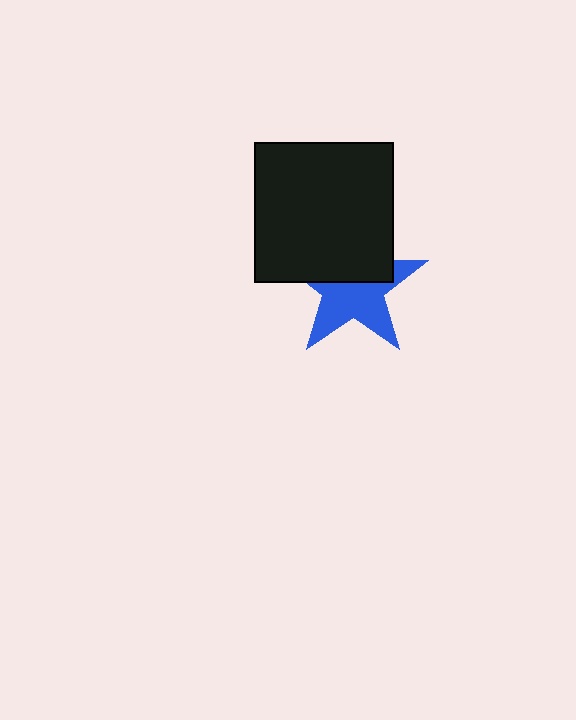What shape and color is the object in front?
The object in front is a black square.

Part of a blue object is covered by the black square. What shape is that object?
It is a star.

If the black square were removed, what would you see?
You would see the complete blue star.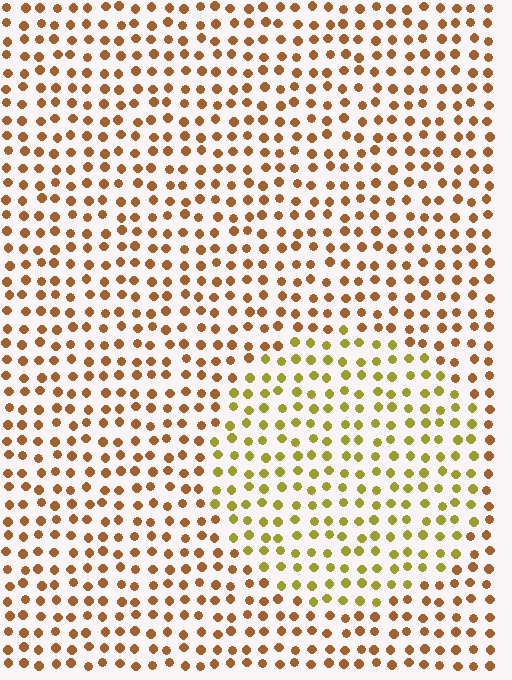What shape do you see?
I see a circle.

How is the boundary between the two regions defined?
The boundary is defined purely by a slight shift in hue (about 35 degrees). Spacing, size, and orientation are identical on both sides.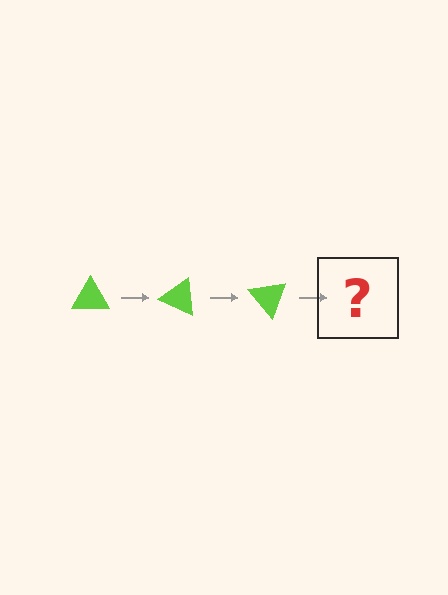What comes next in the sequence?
The next element should be a lime triangle rotated 75 degrees.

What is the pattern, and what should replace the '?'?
The pattern is that the triangle rotates 25 degrees each step. The '?' should be a lime triangle rotated 75 degrees.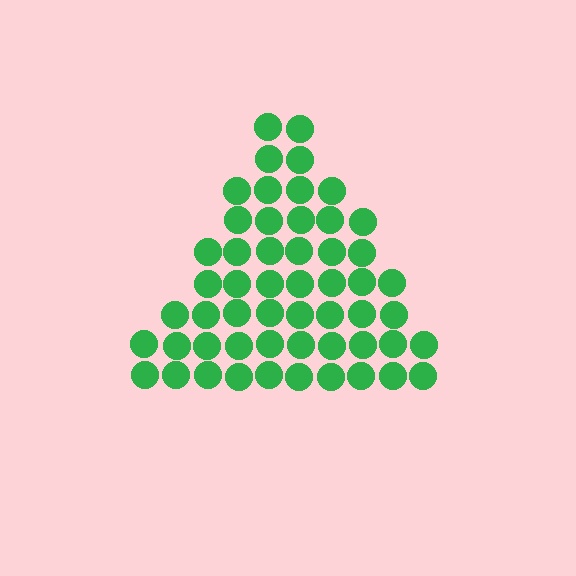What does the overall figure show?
The overall figure shows a triangle.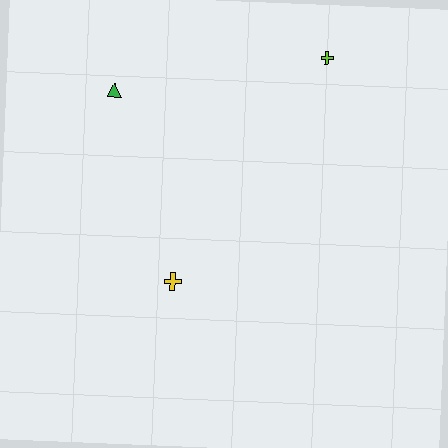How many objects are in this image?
There are 3 objects.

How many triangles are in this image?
There is 1 triangle.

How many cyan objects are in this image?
There are no cyan objects.